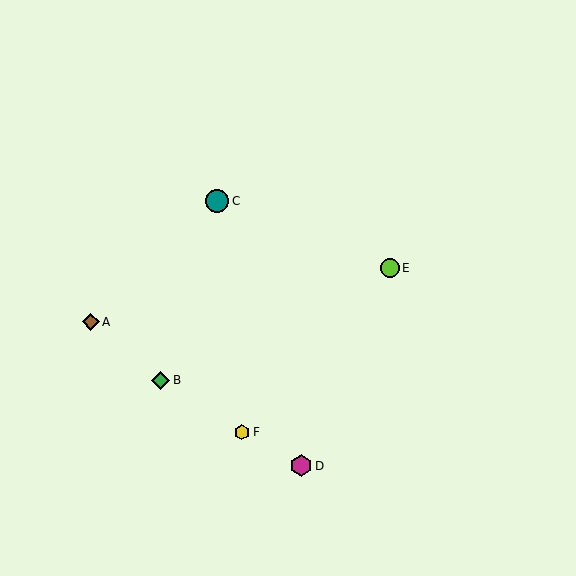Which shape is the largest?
The teal circle (labeled C) is the largest.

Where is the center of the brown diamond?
The center of the brown diamond is at (91, 322).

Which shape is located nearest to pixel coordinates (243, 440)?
The yellow hexagon (labeled F) at (242, 432) is nearest to that location.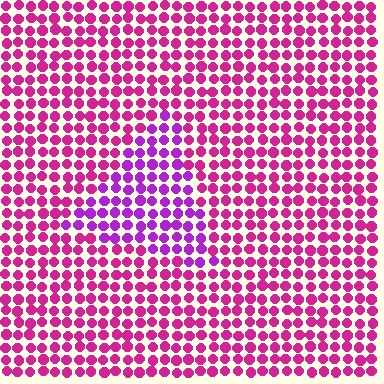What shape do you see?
I see a triangle.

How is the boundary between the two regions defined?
The boundary is defined purely by a slight shift in hue (about 32 degrees). Spacing, size, and orientation are identical on both sides.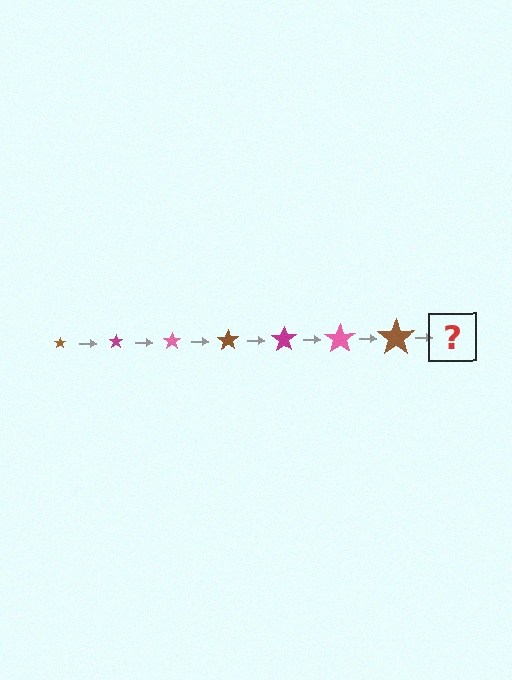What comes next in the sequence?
The next element should be a magenta star, larger than the previous one.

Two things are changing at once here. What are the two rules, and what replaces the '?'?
The two rules are that the star grows larger each step and the color cycles through brown, magenta, and pink. The '?' should be a magenta star, larger than the previous one.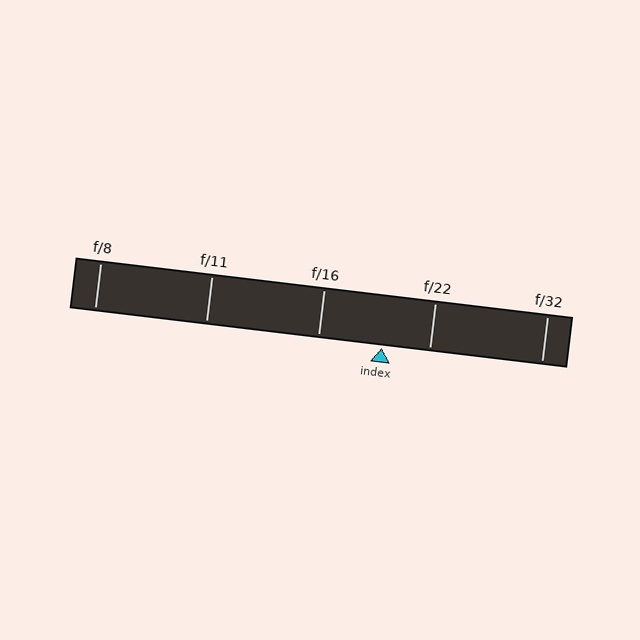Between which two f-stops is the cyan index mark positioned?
The index mark is between f/16 and f/22.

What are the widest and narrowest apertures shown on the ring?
The widest aperture shown is f/8 and the narrowest is f/32.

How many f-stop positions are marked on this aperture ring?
There are 5 f-stop positions marked.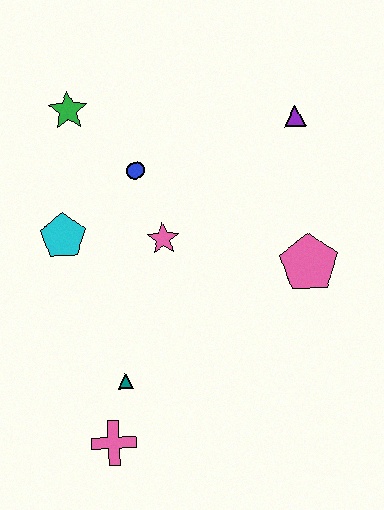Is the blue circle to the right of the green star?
Yes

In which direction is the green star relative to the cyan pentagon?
The green star is above the cyan pentagon.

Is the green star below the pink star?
No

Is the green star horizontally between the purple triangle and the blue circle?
No